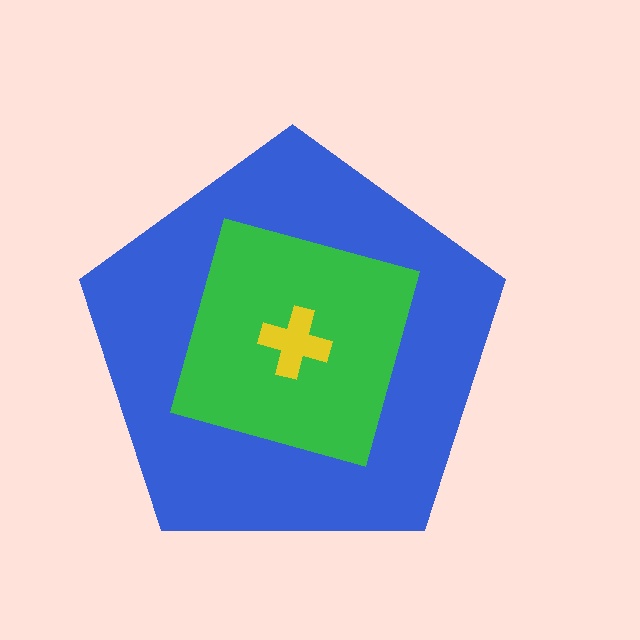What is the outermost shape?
The blue pentagon.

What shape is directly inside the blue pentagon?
The green diamond.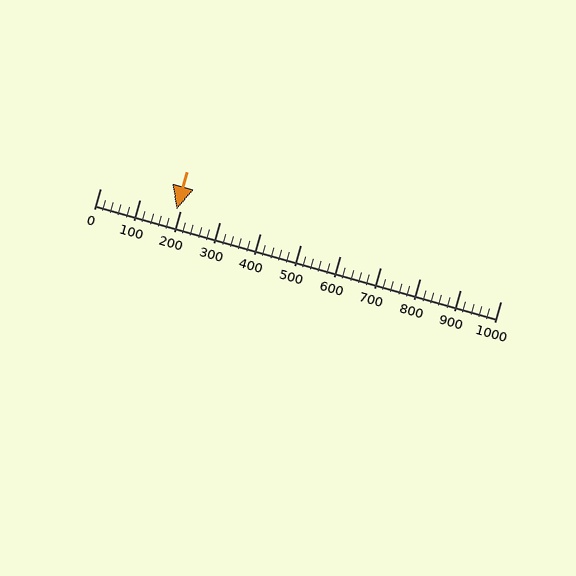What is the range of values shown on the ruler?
The ruler shows values from 0 to 1000.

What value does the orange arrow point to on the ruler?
The orange arrow points to approximately 190.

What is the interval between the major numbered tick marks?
The major tick marks are spaced 100 units apart.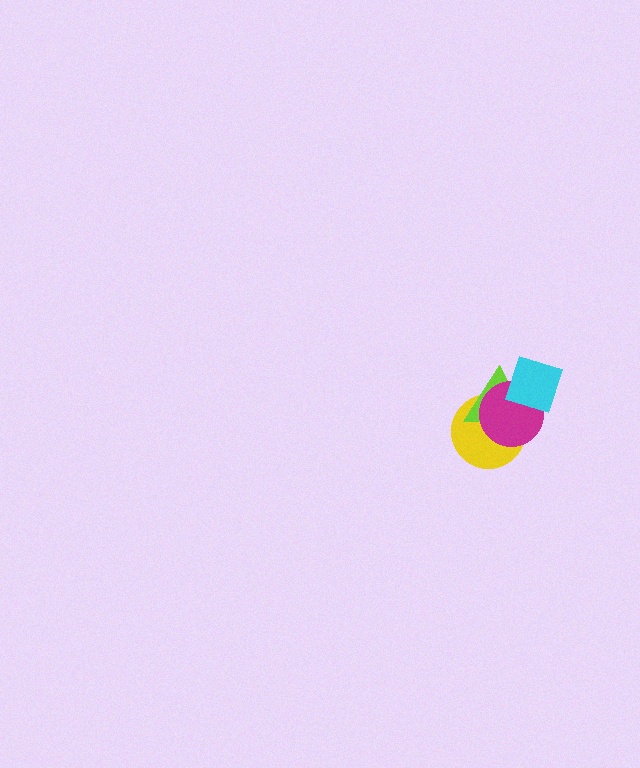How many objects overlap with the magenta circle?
3 objects overlap with the magenta circle.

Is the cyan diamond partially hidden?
No, no other shape covers it.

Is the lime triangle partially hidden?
Yes, it is partially covered by another shape.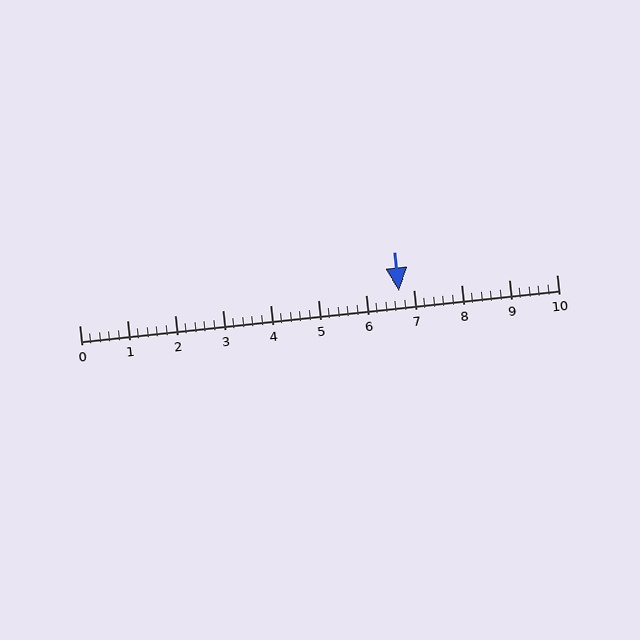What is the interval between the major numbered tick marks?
The major tick marks are spaced 1 units apart.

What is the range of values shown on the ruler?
The ruler shows values from 0 to 10.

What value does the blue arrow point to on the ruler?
The blue arrow points to approximately 6.7.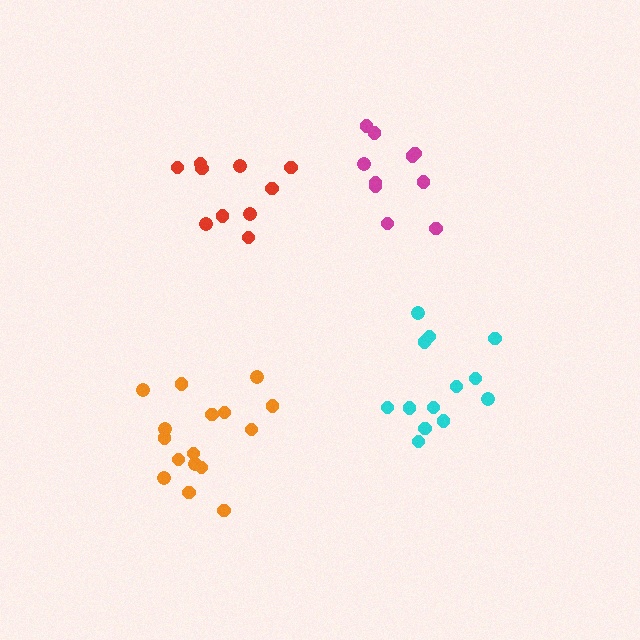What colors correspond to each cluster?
The clusters are colored: orange, red, magenta, cyan.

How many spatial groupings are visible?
There are 4 spatial groupings.